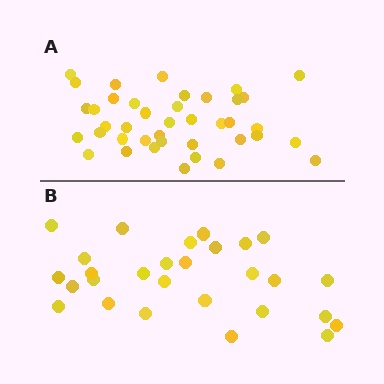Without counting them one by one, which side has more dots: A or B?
Region A (the top region) has more dots.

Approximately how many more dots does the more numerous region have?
Region A has roughly 12 or so more dots than region B.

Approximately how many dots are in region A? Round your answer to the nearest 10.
About 40 dots.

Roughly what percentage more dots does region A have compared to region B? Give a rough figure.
About 45% more.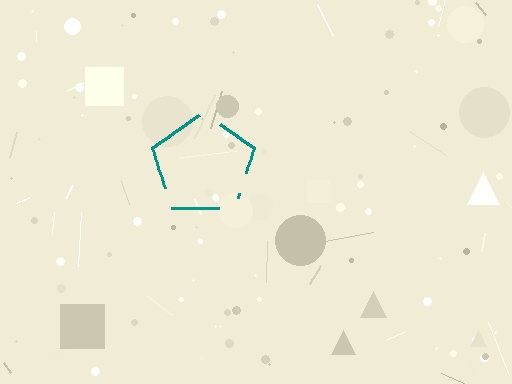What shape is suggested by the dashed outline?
The dashed outline suggests a pentagon.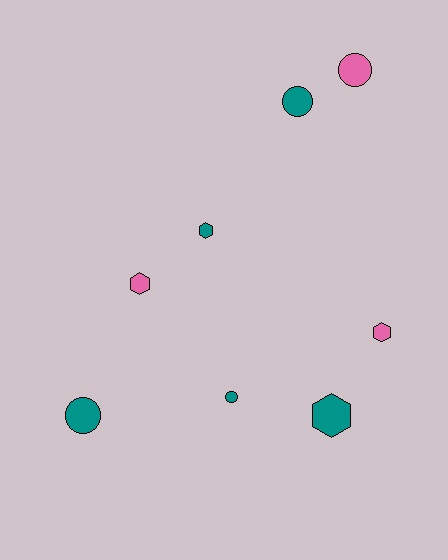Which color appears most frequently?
Teal, with 5 objects.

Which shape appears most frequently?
Hexagon, with 4 objects.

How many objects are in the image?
There are 8 objects.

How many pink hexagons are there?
There are 2 pink hexagons.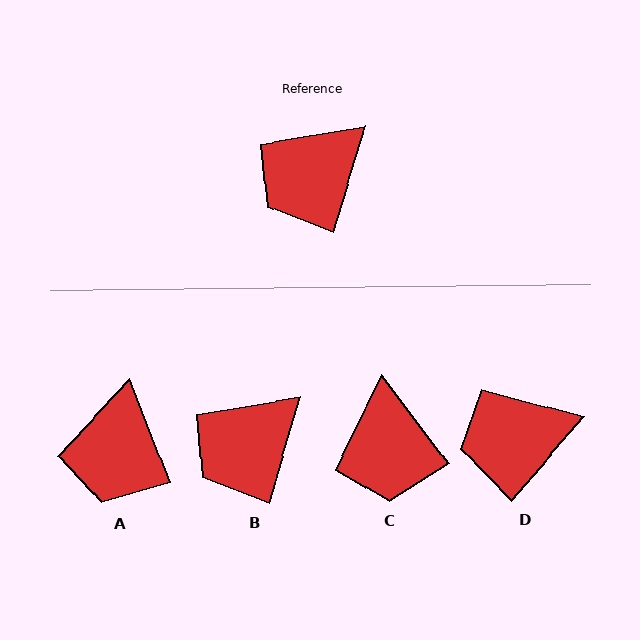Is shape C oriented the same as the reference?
No, it is off by about 54 degrees.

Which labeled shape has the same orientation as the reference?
B.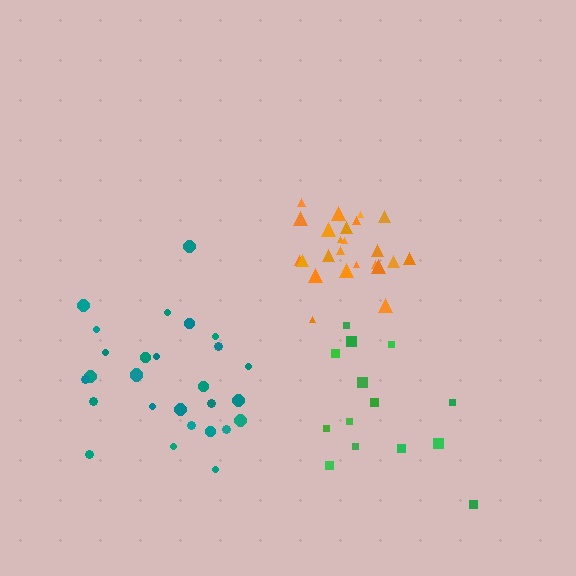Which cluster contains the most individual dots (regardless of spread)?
Teal (28).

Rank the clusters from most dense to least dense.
orange, teal, green.